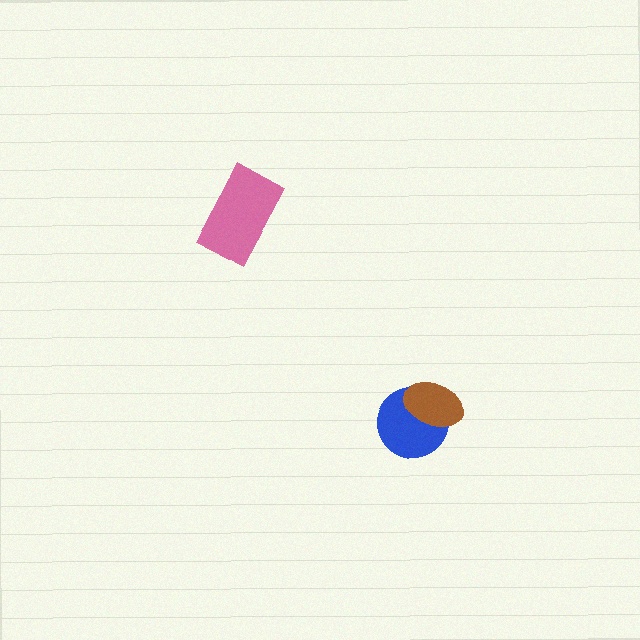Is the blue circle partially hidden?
Yes, it is partially covered by another shape.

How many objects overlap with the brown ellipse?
1 object overlaps with the brown ellipse.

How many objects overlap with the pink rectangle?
0 objects overlap with the pink rectangle.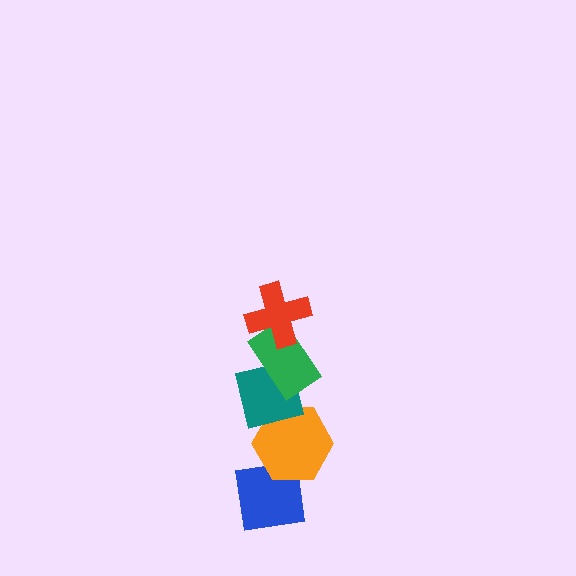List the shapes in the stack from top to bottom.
From top to bottom: the red cross, the green rectangle, the teal square, the orange hexagon, the blue square.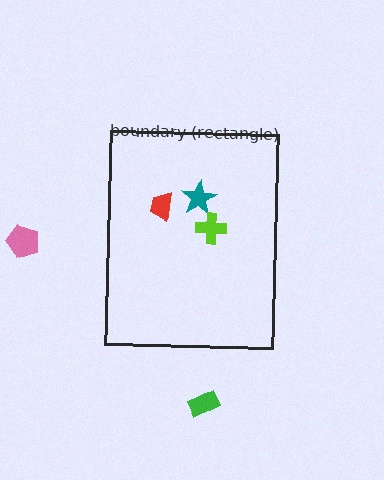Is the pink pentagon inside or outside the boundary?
Outside.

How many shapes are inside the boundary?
3 inside, 2 outside.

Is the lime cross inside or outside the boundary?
Inside.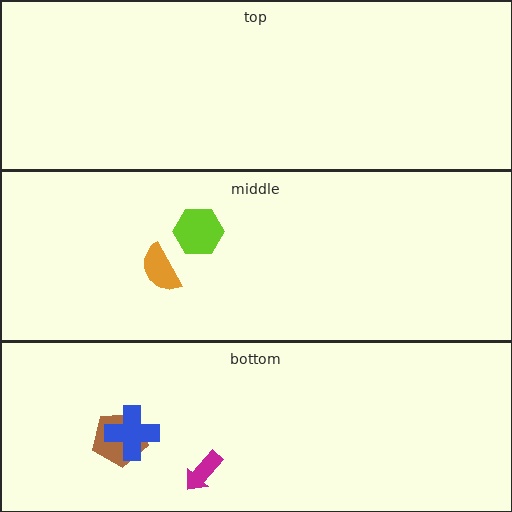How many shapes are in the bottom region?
3.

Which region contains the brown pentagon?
The bottom region.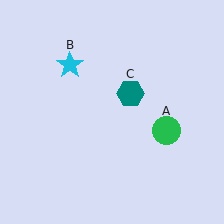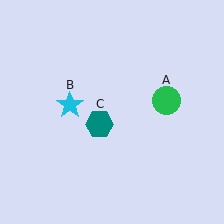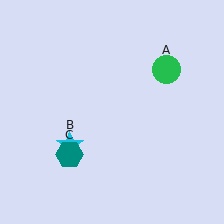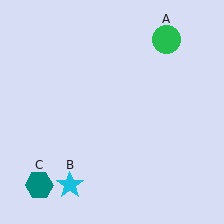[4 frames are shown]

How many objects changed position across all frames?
3 objects changed position: green circle (object A), cyan star (object B), teal hexagon (object C).